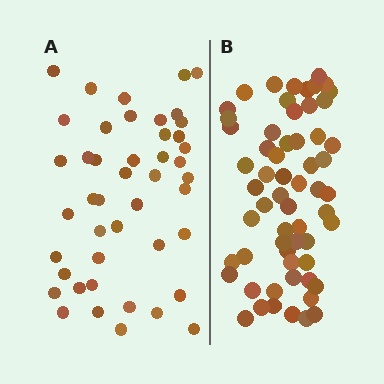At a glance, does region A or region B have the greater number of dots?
Region B (the right region) has more dots.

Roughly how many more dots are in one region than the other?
Region B has approximately 15 more dots than region A.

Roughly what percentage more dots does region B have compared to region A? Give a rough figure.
About 35% more.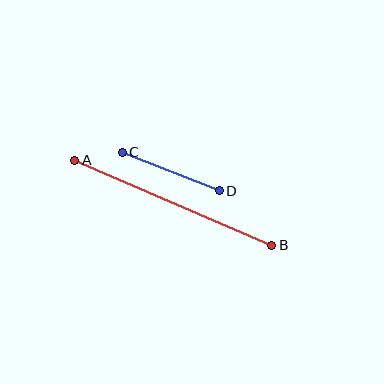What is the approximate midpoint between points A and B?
The midpoint is at approximately (173, 203) pixels.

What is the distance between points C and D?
The distance is approximately 104 pixels.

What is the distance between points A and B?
The distance is approximately 215 pixels.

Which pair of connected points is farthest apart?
Points A and B are farthest apart.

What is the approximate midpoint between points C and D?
The midpoint is at approximately (171, 171) pixels.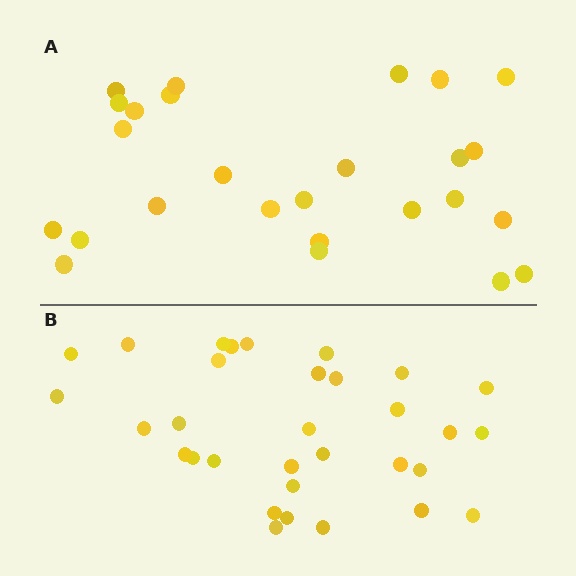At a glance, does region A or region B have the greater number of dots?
Region B (the bottom region) has more dots.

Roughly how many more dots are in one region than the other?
Region B has about 6 more dots than region A.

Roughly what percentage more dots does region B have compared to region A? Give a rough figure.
About 25% more.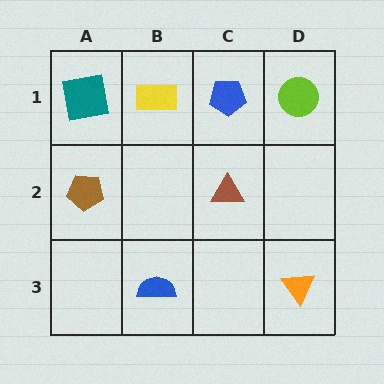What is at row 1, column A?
A teal square.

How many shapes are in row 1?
4 shapes.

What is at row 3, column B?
A blue semicircle.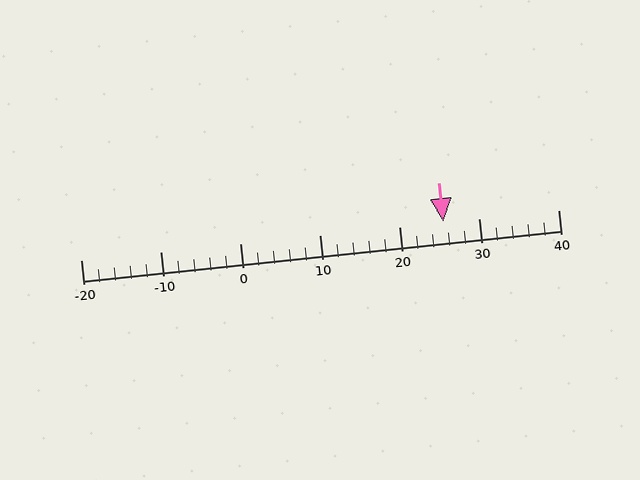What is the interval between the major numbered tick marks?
The major tick marks are spaced 10 units apart.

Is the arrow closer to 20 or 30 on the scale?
The arrow is closer to 30.